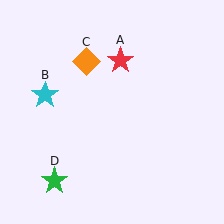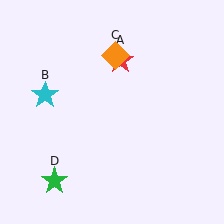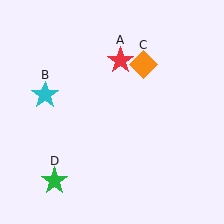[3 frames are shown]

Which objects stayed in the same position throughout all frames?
Red star (object A) and cyan star (object B) and green star (object D) remained stationary.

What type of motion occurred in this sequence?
The orange diamond (object C) rotated clockwise around the center of the scene.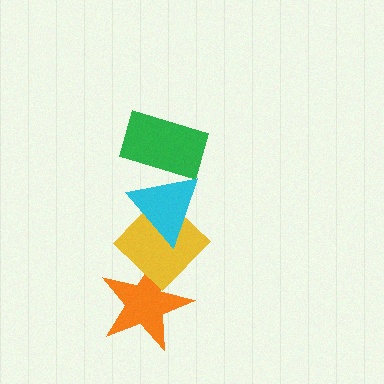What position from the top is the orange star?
The orange star is 4th from the top.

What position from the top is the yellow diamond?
The yellow diamond is 3rd from the top.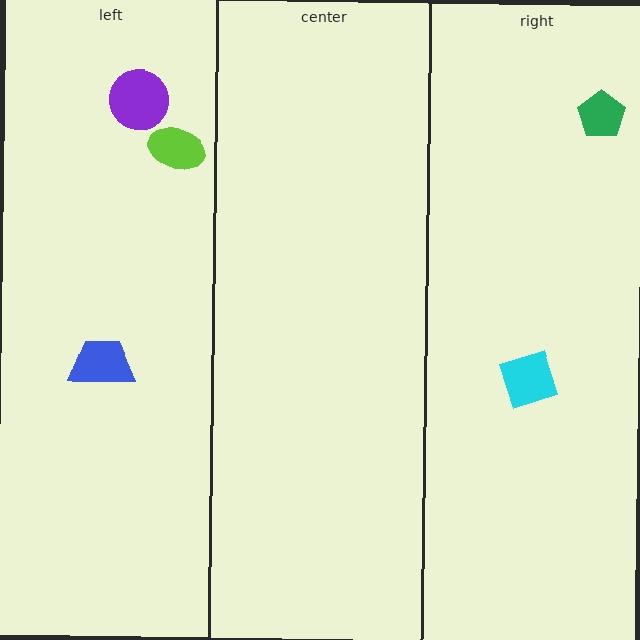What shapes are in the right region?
The green pentagon, the cyan square.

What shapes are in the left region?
The purple circle, the blue trapezoid, the lime ellipse.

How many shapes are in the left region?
3.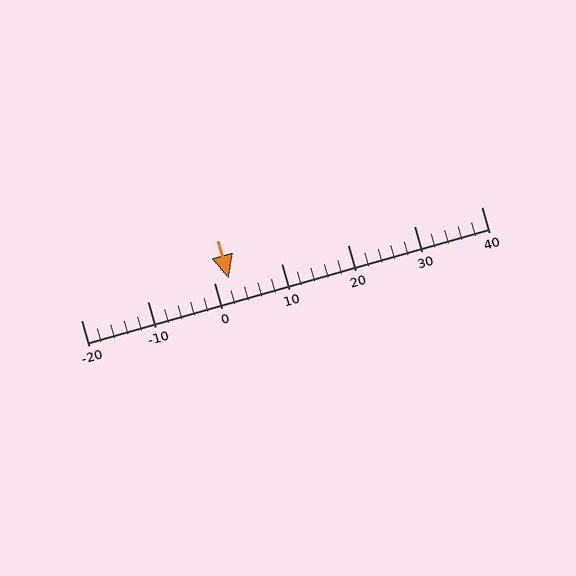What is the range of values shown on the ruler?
The ruler shows values from -20 to 40.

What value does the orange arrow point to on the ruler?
The orange arrow points to approximately 2.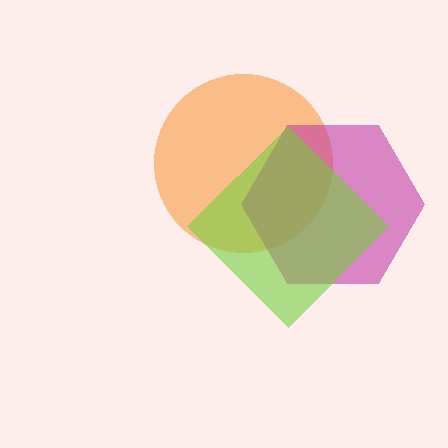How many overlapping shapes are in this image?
There are 3 overlapping shapes in the image.